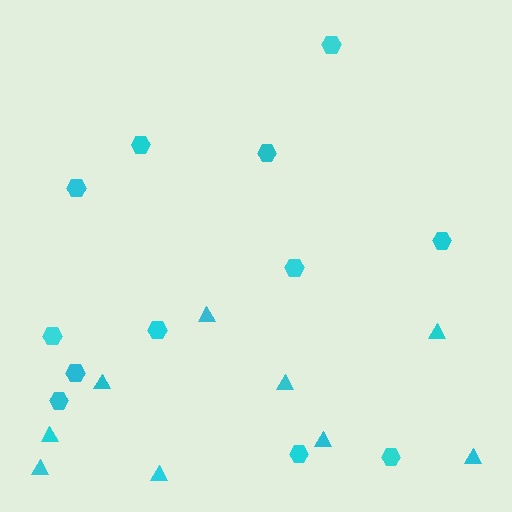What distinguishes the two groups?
There are 2 groups: one group of triangles (9) and one group of hexagons (12).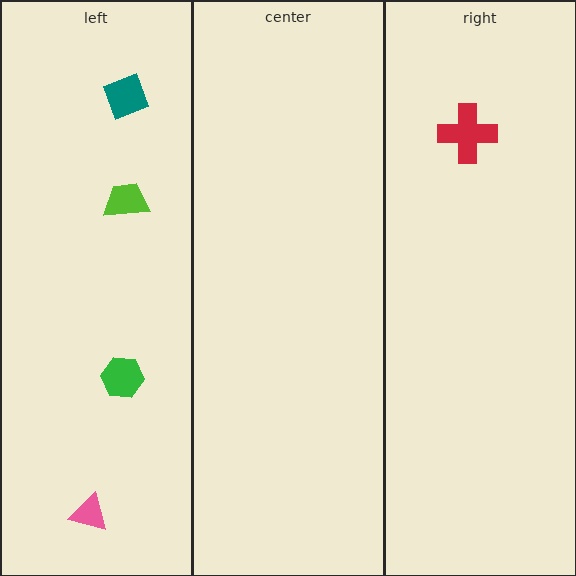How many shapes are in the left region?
4.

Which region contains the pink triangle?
The left region.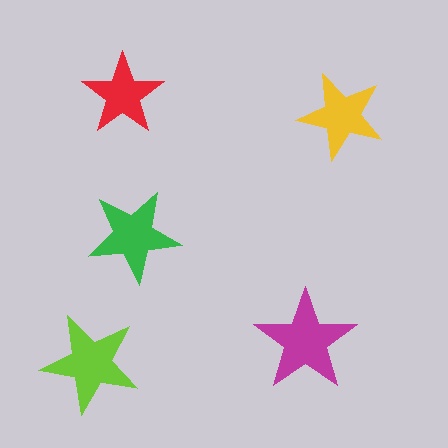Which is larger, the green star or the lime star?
The lime one.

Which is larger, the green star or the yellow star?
The green one.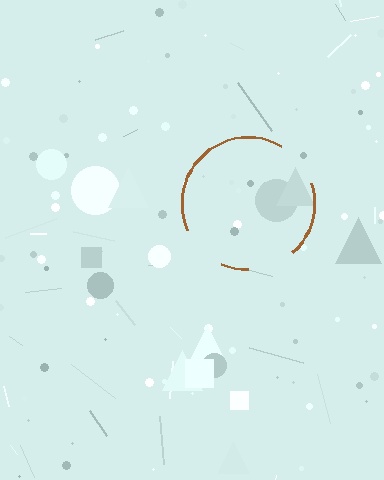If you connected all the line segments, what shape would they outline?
They would outline a circle.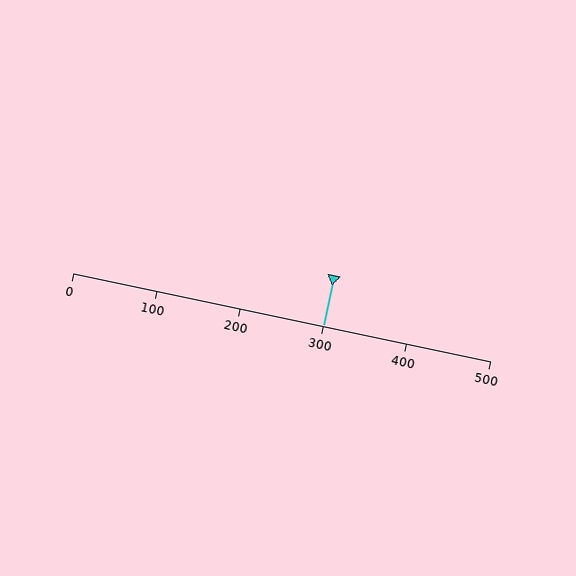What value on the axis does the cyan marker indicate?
The marker indicates approximately 300.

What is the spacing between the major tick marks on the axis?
The major ticks are spaced 100 apart.